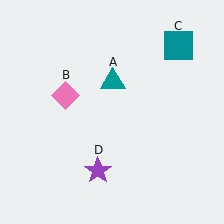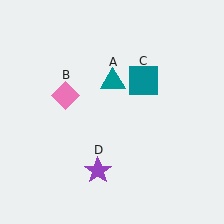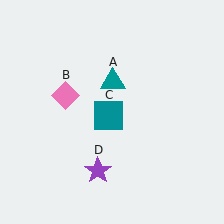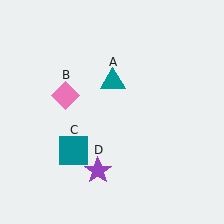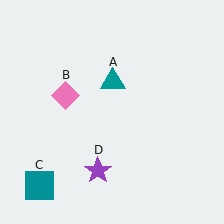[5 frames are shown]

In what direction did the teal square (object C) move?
The teal square (object C) moved down and to the left.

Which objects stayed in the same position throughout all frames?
Teal triangle (object A) and pink diamond (object B) and purple star (object D) remained stationary.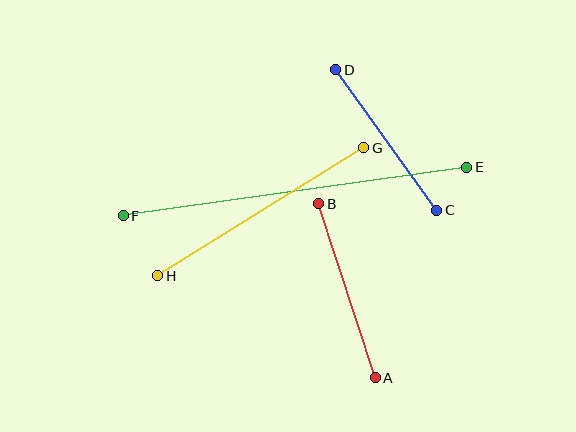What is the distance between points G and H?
The distance is approximately 243 pixels.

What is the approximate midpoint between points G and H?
The midpoint is at approximately (261, 212) pixels.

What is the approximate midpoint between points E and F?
The midpoint is at approximately (295, 191) pixels.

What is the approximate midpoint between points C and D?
The midpoint is at approximately (386, 140) pixels.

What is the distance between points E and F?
The distance is approximately 347 pixels.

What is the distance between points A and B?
The distance is approximately 183 pixels.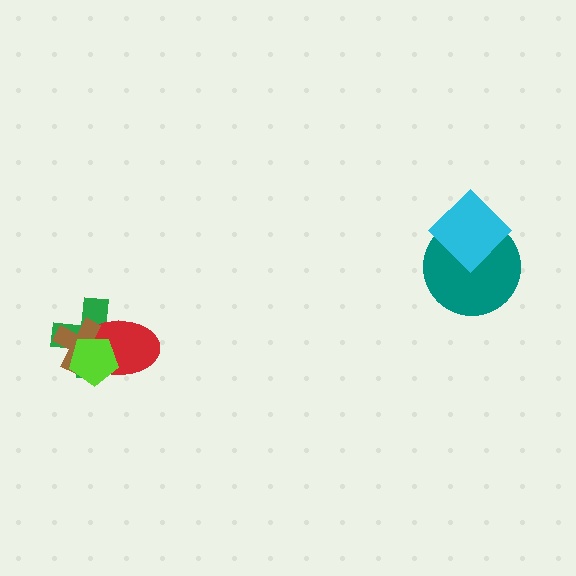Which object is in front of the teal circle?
The cyan diamond is in front of the teal circle.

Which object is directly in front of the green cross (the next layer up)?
The red ellipse is directly in front of the green cross.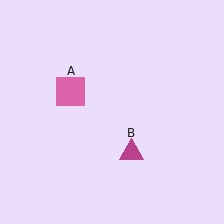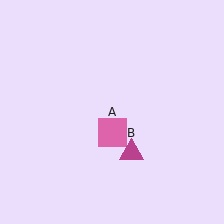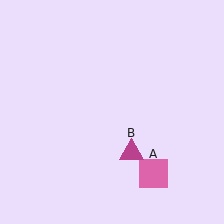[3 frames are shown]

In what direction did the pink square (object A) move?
The pink square (object A) moved down and to the right.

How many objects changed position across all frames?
1 object changed position: pink square (object A).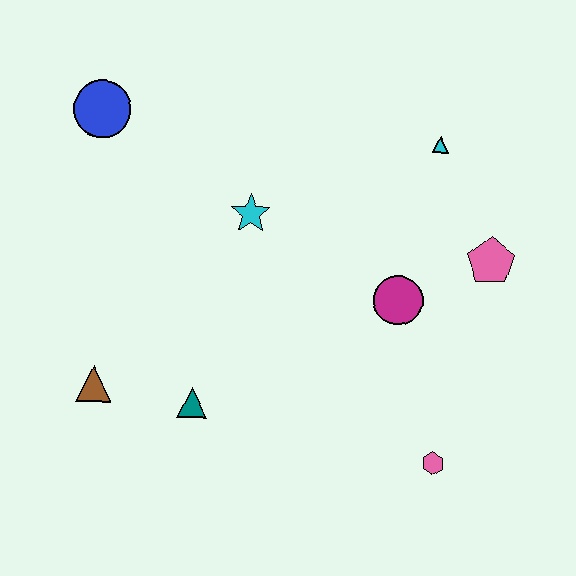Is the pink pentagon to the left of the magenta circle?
No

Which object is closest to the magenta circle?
The pink pentagon is closest to the magenta circle.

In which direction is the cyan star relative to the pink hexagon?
The cyan star is above the pink hexagon.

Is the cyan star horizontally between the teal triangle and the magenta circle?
Yes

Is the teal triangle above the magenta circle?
No